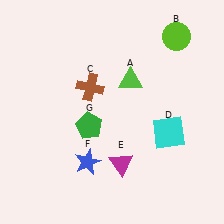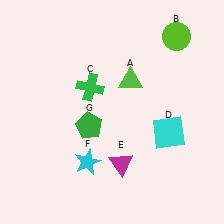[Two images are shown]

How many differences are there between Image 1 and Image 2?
There are 2 differences between the two images.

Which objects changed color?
C changed from brown to green. F changed from blue to cyan.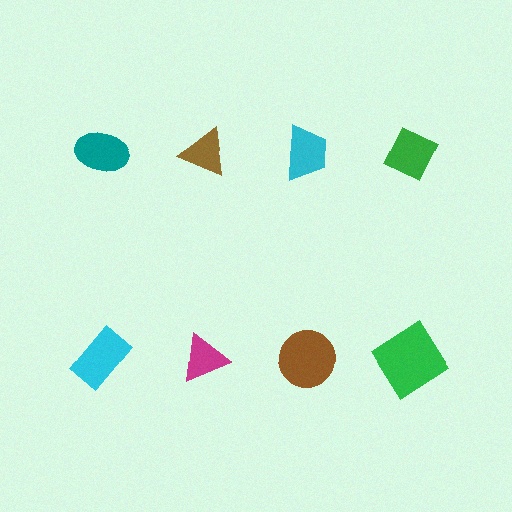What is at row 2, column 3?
A brown circle.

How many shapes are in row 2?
4 shapes.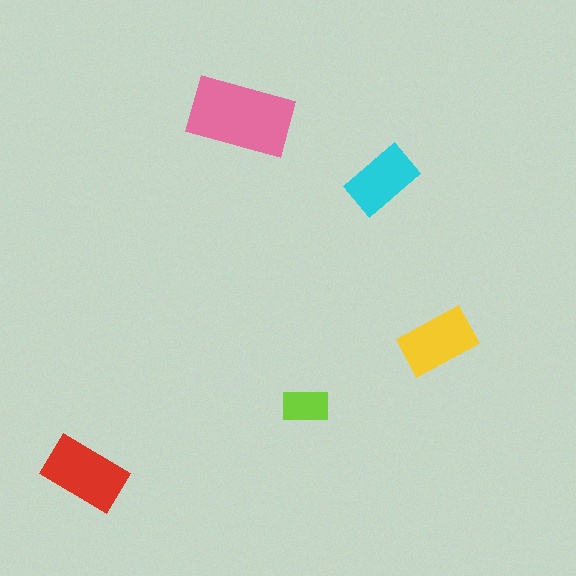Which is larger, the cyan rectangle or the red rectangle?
The red one.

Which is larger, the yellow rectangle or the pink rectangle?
The pink one.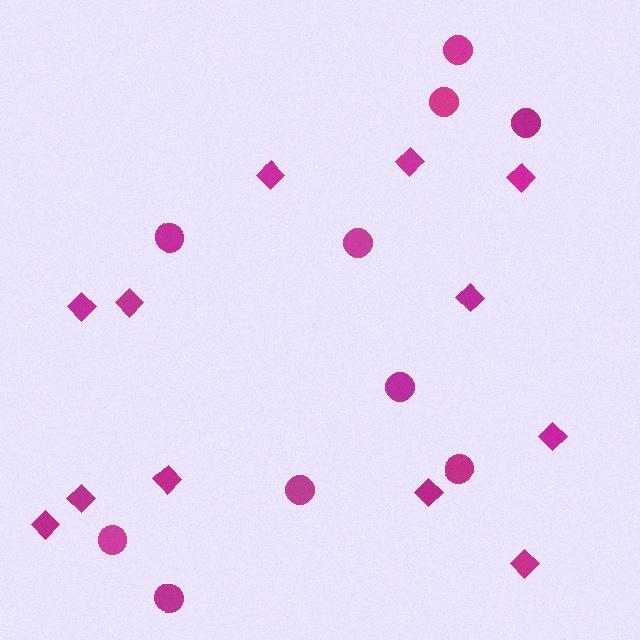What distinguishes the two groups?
There are 2 groups: one group of diamonds (12) and one group of circles (10).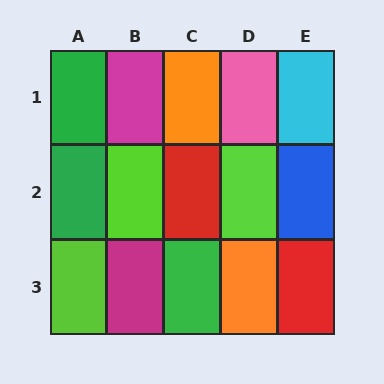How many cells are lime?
3 cells are lime.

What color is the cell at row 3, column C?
Green.